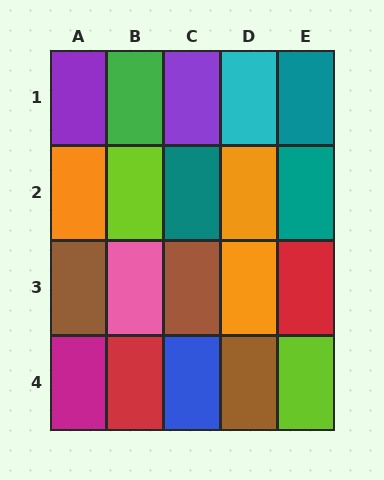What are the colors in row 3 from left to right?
Brown, pink, brown, orange, red.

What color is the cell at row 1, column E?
Teal.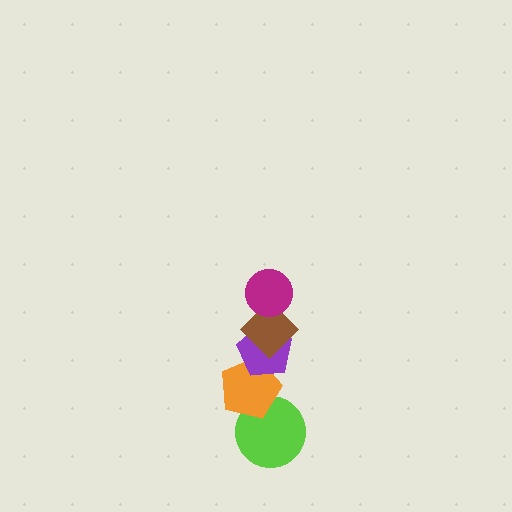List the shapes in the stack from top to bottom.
From top to bottom: the magenta circle, the brown diamond, the purple pentagon, the orange pentagon, the lime circle.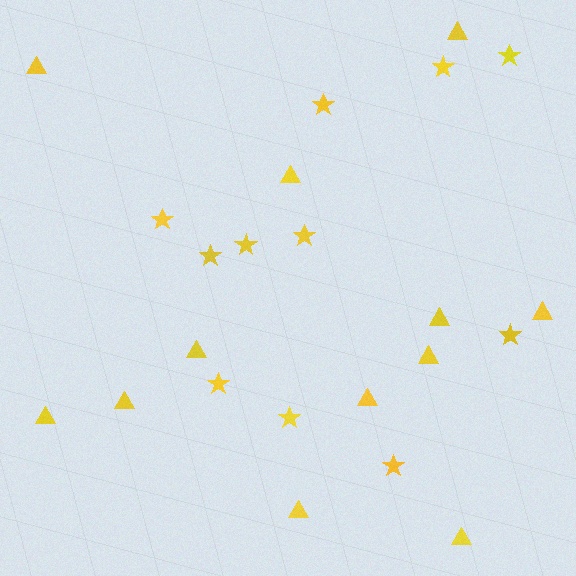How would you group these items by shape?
There are 2 groups: one group of triangles (12) and one group of stars (11).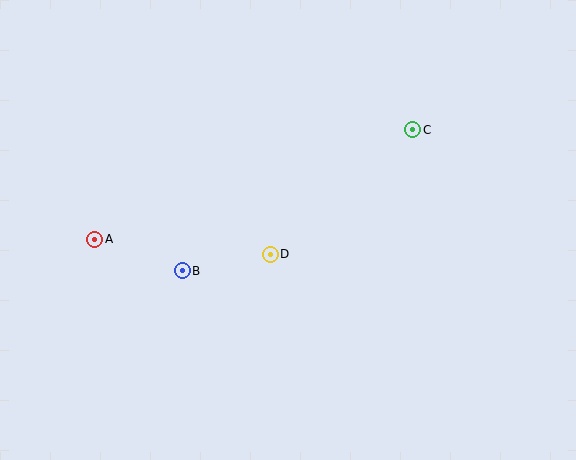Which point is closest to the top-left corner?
Point A is closest to the top-left corner.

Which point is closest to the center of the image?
Point D at (270, 254) is closest to the center.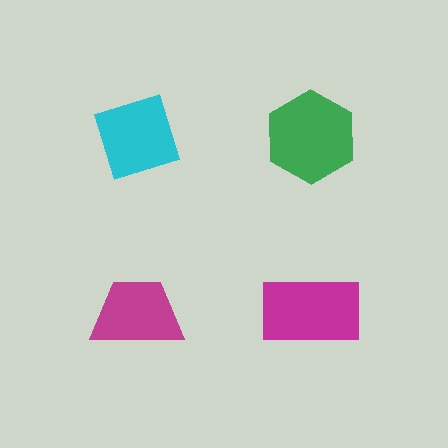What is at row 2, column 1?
A magenta trapezoid.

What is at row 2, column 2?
A magenta rectangle.